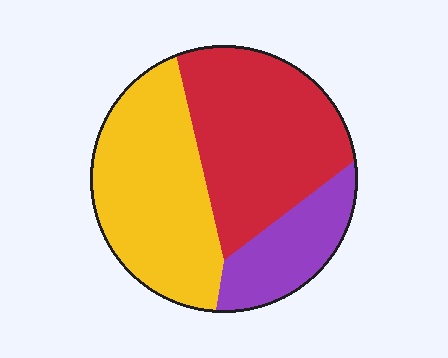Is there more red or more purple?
Red.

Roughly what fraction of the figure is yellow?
Yellow takes up between a third and a half of the figure.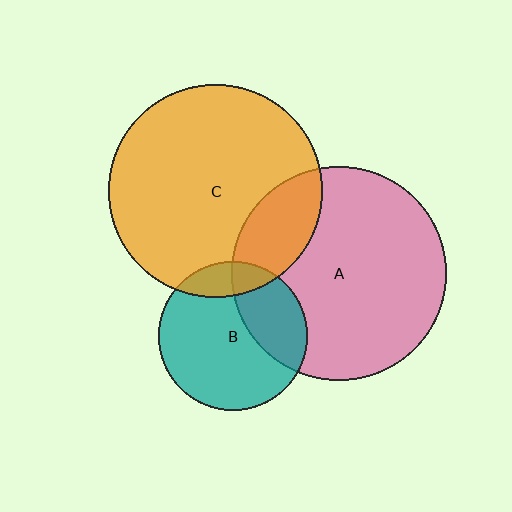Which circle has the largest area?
Circle A (pink).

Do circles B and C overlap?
Yes.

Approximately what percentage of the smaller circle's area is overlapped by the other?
Approximately 15%.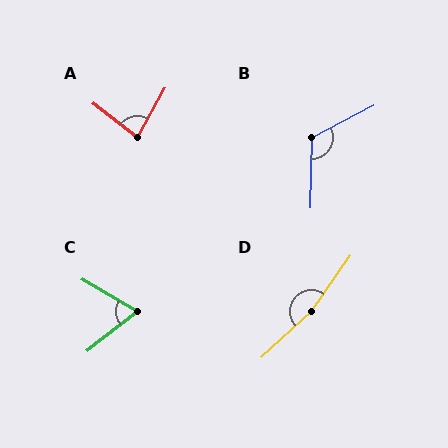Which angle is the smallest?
C, at approximately 68 degrees.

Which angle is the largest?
D, at approximately 167 degrees.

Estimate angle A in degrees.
Approximately 81 degrees.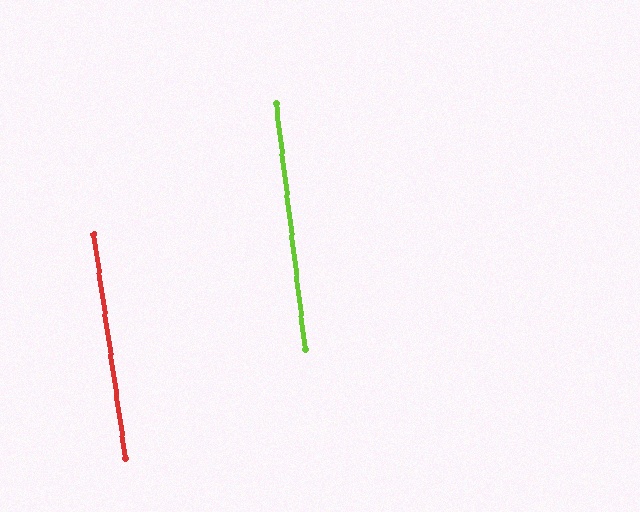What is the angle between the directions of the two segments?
Approximately 1 degree.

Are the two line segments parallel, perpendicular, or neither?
Parallel — their directions differ by only 1.2°.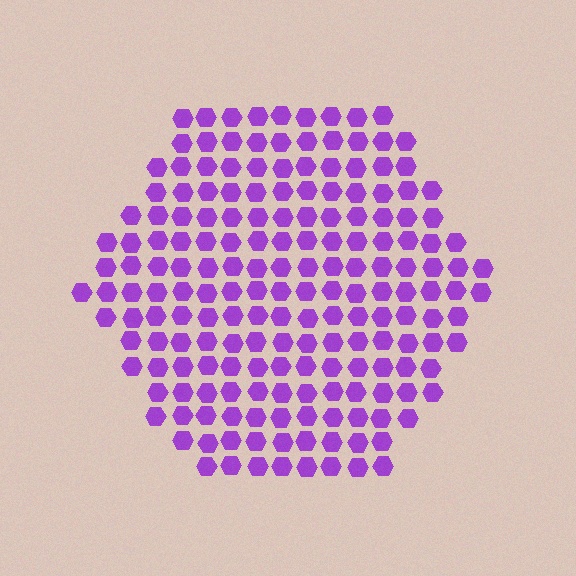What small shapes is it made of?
It is made of small hexagons.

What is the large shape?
The large shape is a hexagon.